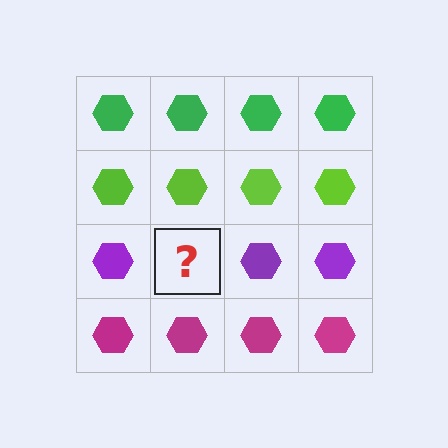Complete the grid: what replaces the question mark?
The question mark should be replaced with a purple hexagon.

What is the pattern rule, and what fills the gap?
The rule is that each row has a consistent color. The gap should be filled with a purple hexagon.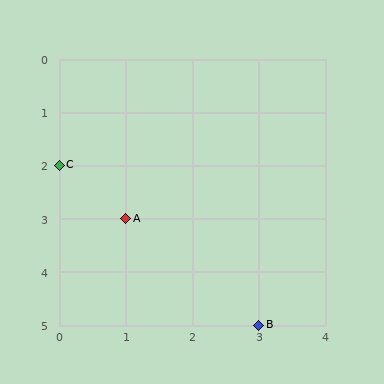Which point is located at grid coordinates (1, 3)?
Point A is at (1, 3).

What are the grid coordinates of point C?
Point C is at grid coordinates (0, 2).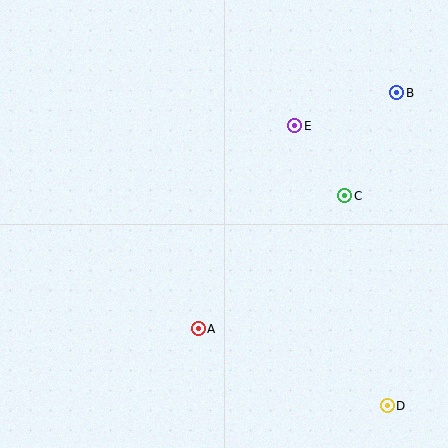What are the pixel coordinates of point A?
Point A is at (198, 329).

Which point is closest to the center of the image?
Point A at (198, 329) is closest to the center.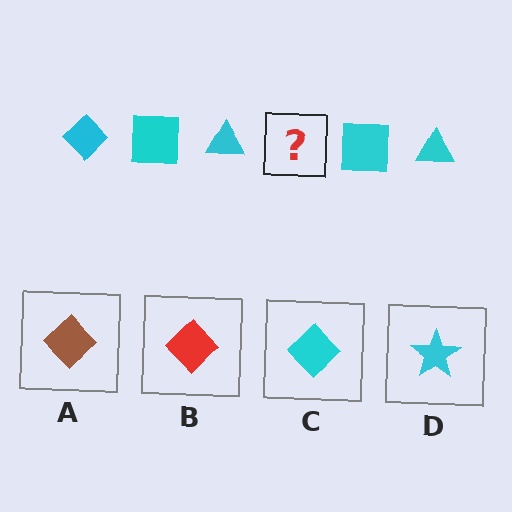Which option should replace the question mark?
Option C.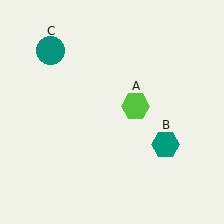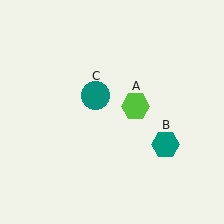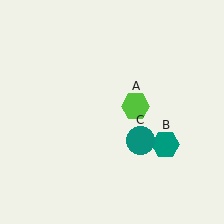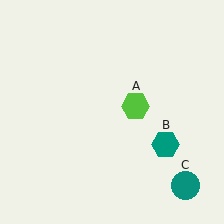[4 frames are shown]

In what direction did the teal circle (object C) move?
The teal circle (object C) moved down and to the right.